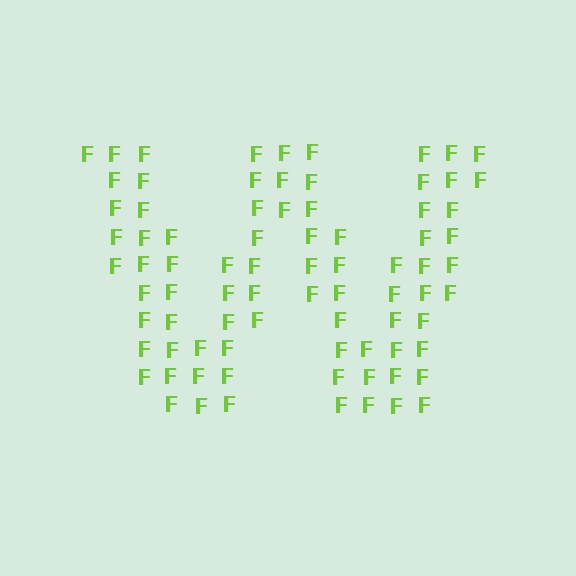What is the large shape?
The large shape is the letter W.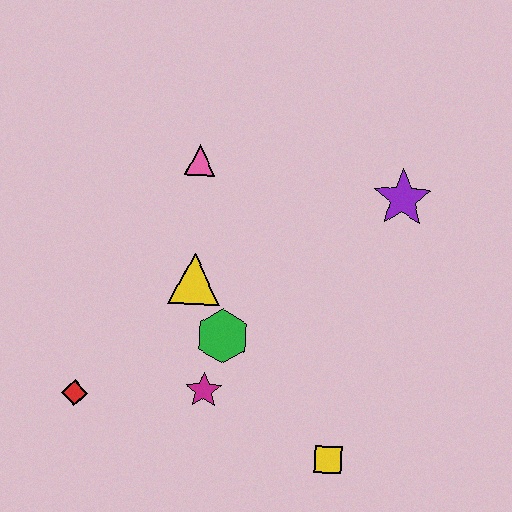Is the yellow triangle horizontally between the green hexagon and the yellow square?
No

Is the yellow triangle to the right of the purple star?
No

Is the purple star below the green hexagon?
No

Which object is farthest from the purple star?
The red diamond is farthest from the purple star.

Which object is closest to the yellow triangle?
The green hexagon is closest to the yellow triangle.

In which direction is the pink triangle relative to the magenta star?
The pink triangle is above the magenta star.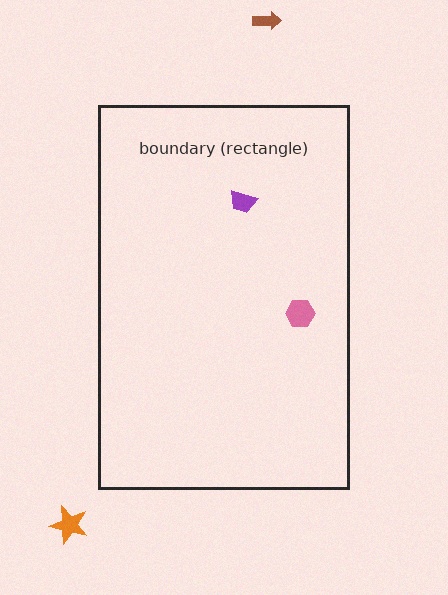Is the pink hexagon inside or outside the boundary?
Inside.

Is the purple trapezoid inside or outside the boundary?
Inside.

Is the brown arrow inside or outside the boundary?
Outside.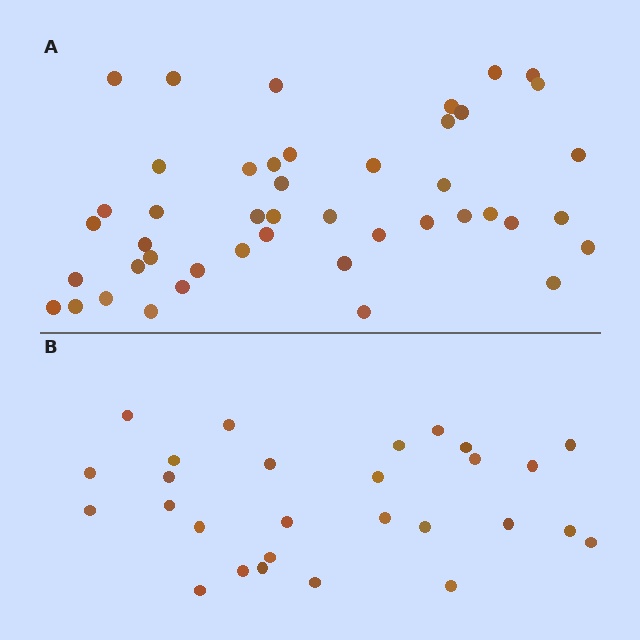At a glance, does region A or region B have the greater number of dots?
Region A (the top region) has more dots.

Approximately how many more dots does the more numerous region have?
Region A has approximately 15 more dots than region B.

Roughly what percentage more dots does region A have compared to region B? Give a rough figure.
About 60% more.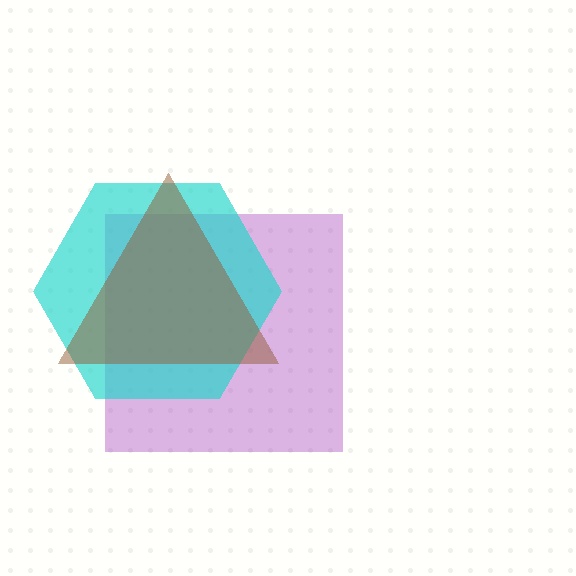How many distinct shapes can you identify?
There are 3 distinct shapes: a purple square, a cyan hexagon, a brown triangle.